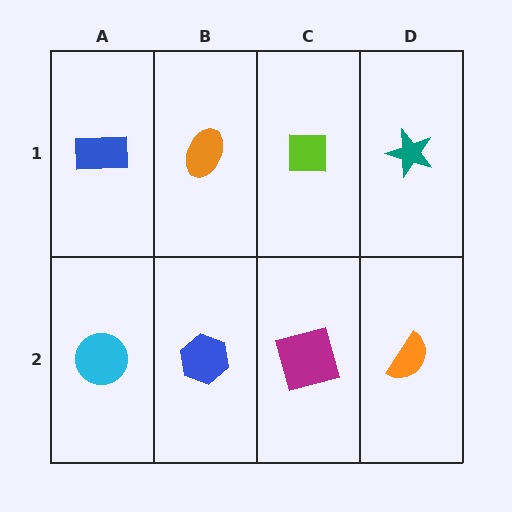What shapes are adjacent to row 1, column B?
A blue hexagon (row 2, column B), a blue rectangle (row 1, column A), a lime square (row 1, column C).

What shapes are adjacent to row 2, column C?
A lime square (row 1, column C), a blue hexagon (row 2, column B), an orange semicircle (row 2, column D).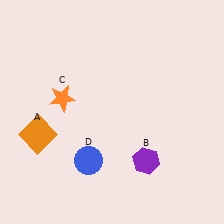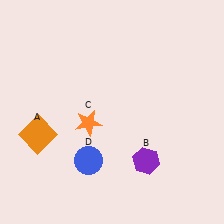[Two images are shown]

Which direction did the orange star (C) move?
The orange star (C) moved right.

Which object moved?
The orange star (C) moved right.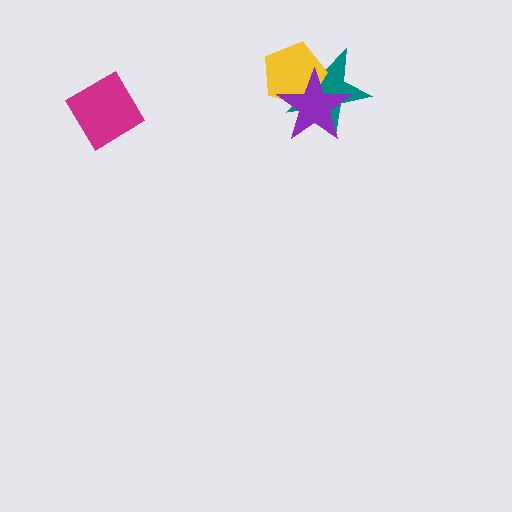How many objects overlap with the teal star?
2 objects overlap with the teal star.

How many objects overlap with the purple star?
2 objects overlap with the purple star.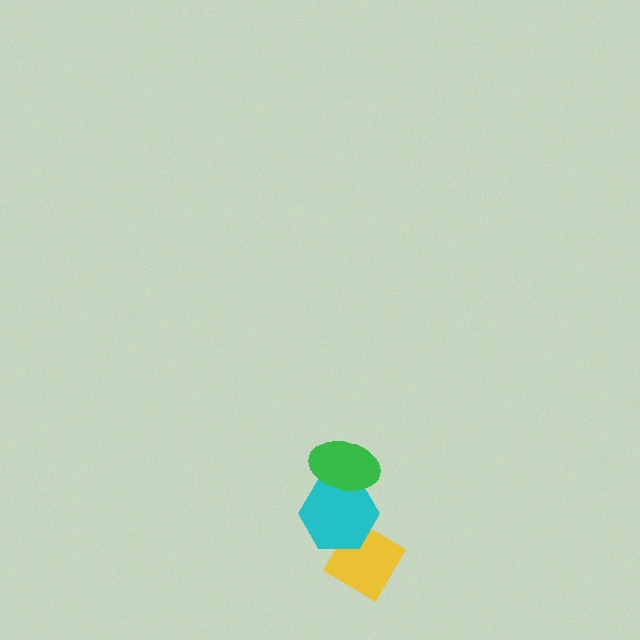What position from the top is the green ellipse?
The green ellipse is 1st from the top.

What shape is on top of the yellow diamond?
The cyan hexagon is on top of the yellow diamond.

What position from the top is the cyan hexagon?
The cyan hexagon is 2nd from the top.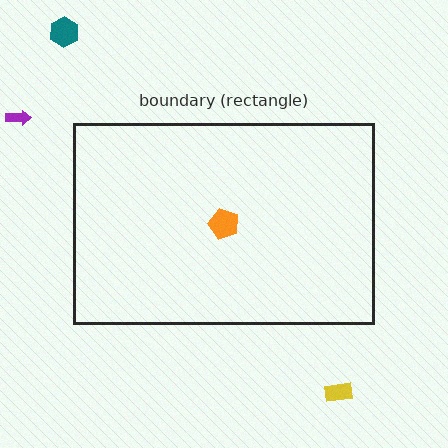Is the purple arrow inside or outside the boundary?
Outside.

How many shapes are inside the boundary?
1 inside, 3 outside.